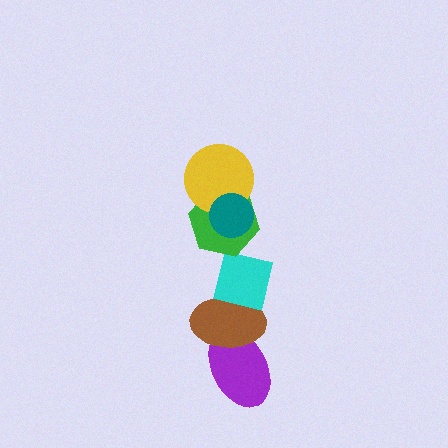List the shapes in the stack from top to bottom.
From top to bottom: the teal circle, the yellow circle, the green hexagon, the cyan square, the brown ellipse, the purple ellipse.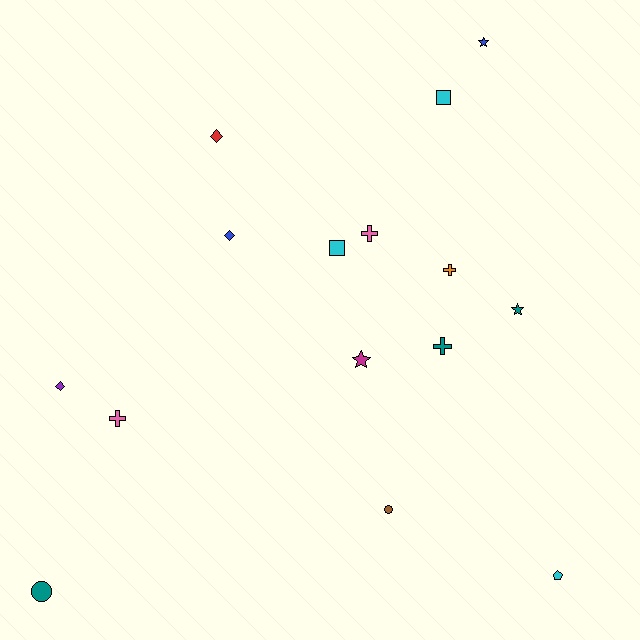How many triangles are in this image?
There are no triangles.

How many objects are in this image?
There are 15 objects.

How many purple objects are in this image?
There is 1 purple object.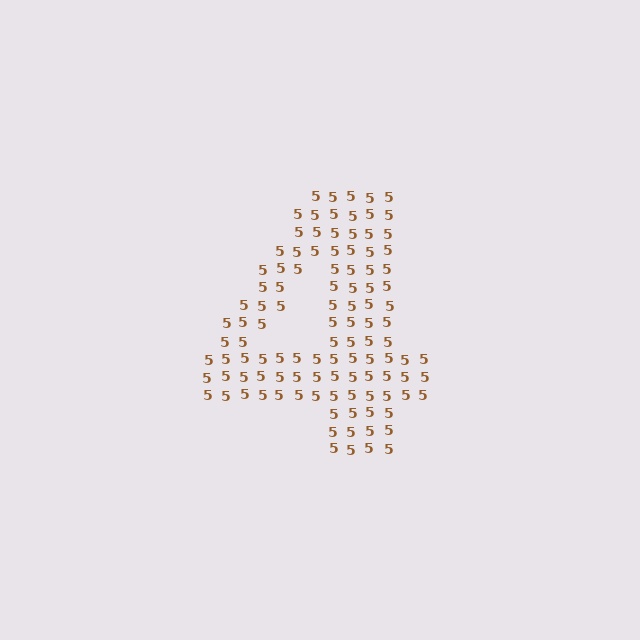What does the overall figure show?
The overall figure shows the digit 4.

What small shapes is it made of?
It is made of small digit 5's.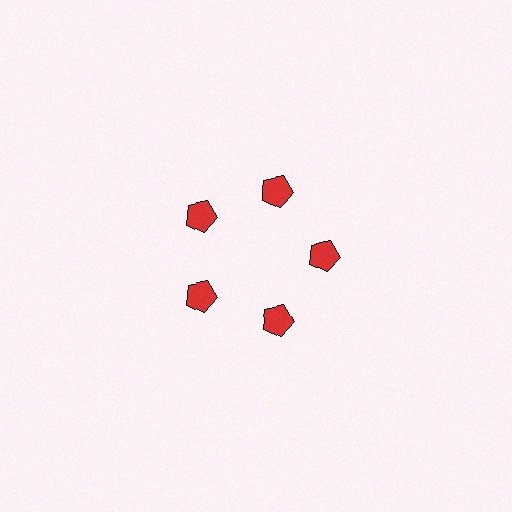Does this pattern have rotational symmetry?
Yes, this pattern has 5-fold rotational symmetry. It looks the same after rotating 72 degrees around the center.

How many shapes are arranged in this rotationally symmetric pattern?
There are 5 shapes, arranged in 5 groups of 1.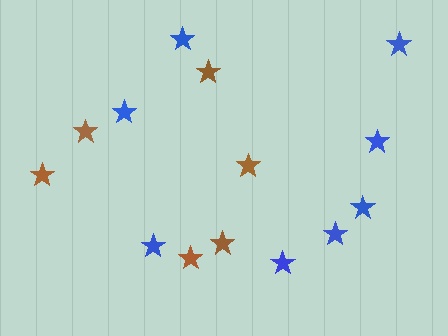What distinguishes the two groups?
There are 2 groups: one group of brown stars (6) and one group of blue stars (8).